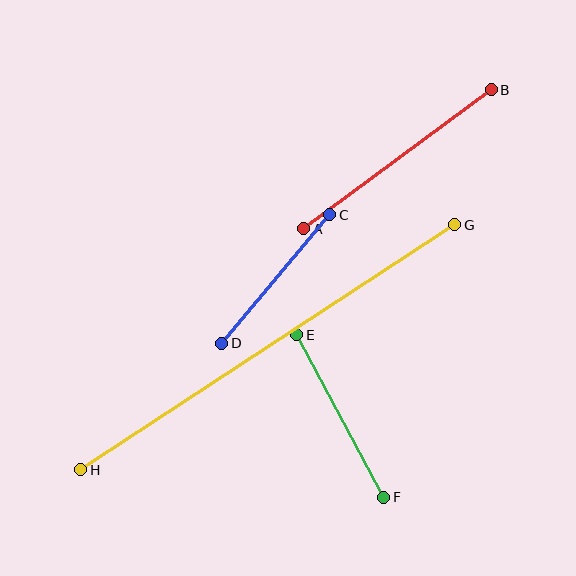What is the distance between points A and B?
The distance is approximately 233 pixels.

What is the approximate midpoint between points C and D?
The midpoint is at approximately (276, 279) pixels.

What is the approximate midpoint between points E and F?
The midpoint is at approximately (340, 416) pixels.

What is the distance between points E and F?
The distance is approximately 184 pixels.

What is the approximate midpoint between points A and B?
The midpoint is at approximately (397, 159) pixels.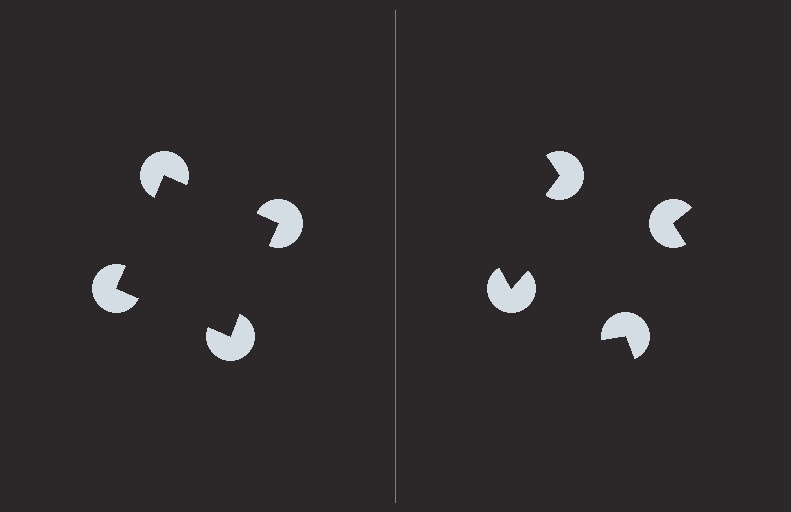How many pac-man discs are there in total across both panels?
8 — 4 on each side.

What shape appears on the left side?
An illusory square.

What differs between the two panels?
The pac-man discs are positioned identically on both sides; only the wedge orientations differ. On the left they align to a square; on the right they are misaligned.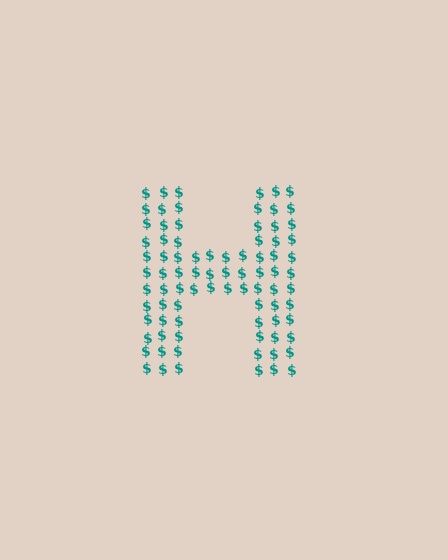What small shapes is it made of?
It is made of small dollar signs.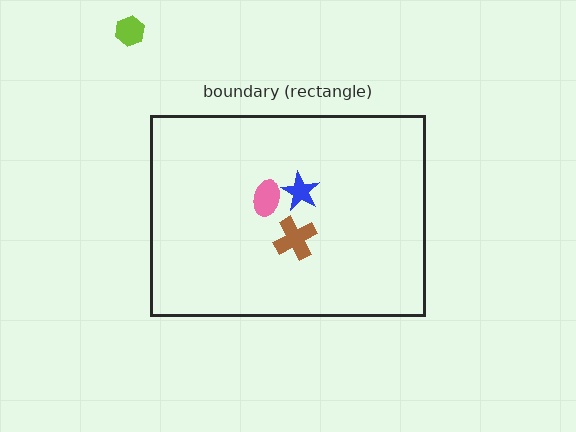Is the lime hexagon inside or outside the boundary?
Outside.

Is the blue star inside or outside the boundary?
Inside.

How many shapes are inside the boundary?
3 inside, 1 outside.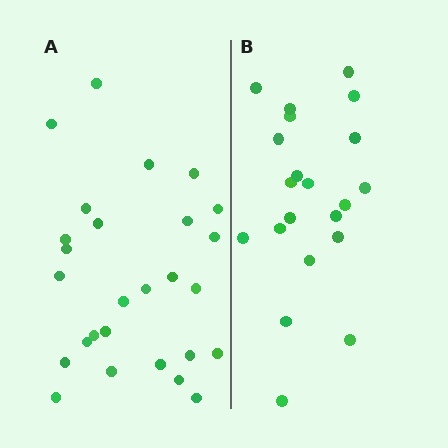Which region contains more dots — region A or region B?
Region A (the left region) has more dots.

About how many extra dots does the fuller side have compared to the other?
Region A has about 6 more dots than region B.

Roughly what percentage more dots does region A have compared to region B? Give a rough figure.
About 30% more.